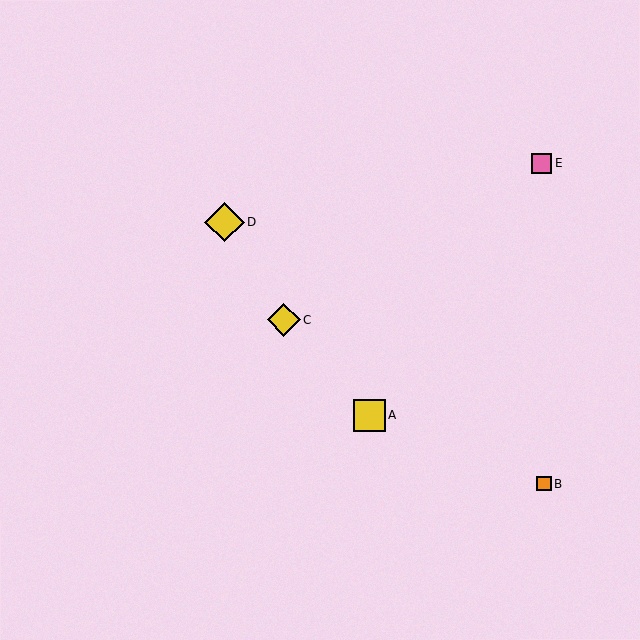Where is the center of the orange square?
The center of the orange square is at (544, 484).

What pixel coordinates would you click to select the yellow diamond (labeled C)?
Click at (284, 320) to select the yellow diamond C.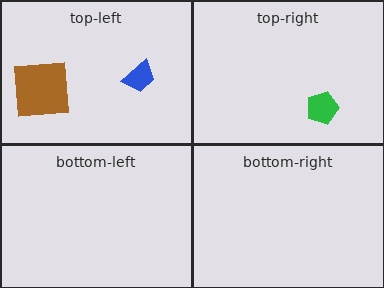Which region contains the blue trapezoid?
The top-left region.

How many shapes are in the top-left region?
2.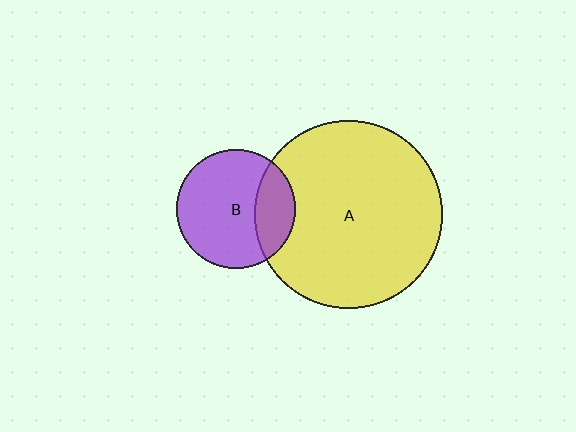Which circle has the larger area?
Circle A (yellow).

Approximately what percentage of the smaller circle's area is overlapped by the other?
Approximately 25%.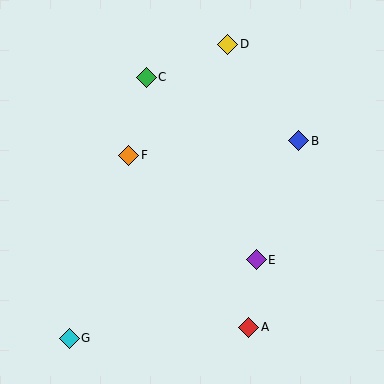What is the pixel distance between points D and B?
The distance between D and B is 120 pixels.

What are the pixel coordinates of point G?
Point G is at (69, 338).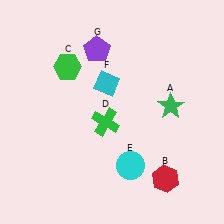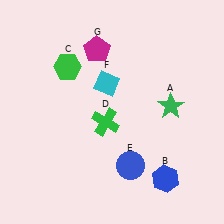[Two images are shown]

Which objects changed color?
B changed from red to blue. E changed from cyan to blue. G changed from purple to magenta.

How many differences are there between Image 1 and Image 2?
There are 3 differences between the two images.